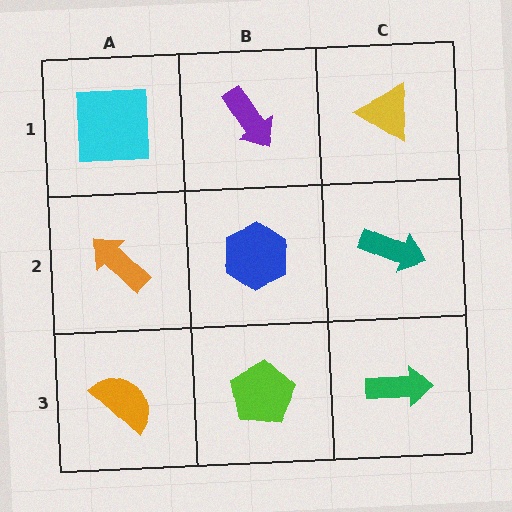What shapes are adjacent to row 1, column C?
A teal arrow (row 2, column C), a purple arrow (row 1, column B).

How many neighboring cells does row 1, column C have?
2.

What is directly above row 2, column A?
A cyan square.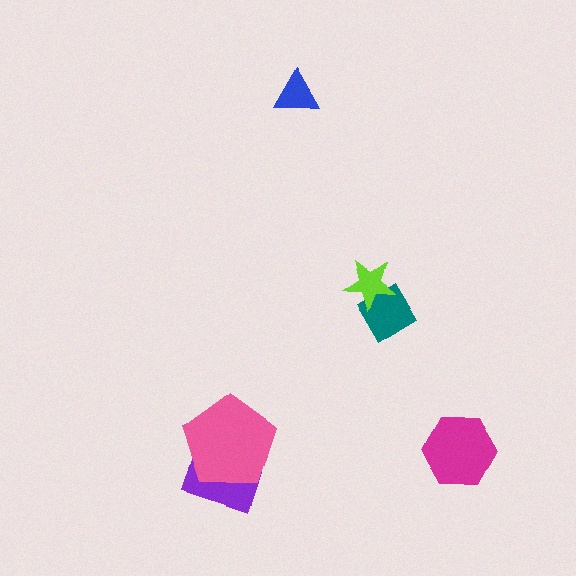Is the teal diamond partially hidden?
Yes, it is partially covered by another shape.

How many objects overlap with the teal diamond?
1 object overlaps with the teal diamond.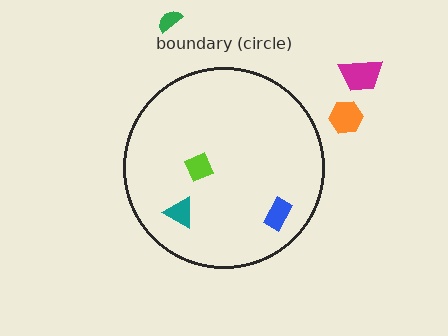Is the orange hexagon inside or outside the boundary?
Outside.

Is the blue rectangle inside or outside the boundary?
Inside.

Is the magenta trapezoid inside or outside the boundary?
Outside.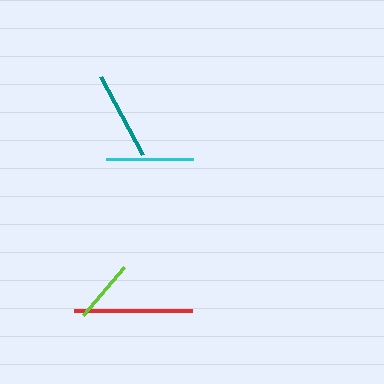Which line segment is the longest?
The red line is the longest at approximately 118 pixels.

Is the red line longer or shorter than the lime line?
The red line is longer than the lime line.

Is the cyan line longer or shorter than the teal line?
The teal line is longer than the cyan line.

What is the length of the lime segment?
The lime segment is approximately 63 pixels long.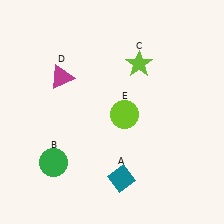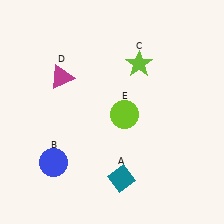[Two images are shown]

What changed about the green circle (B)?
In Image 1, B is green. In Image 2, it changed to blue.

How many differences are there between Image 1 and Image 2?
There is 1 difference between the two images.